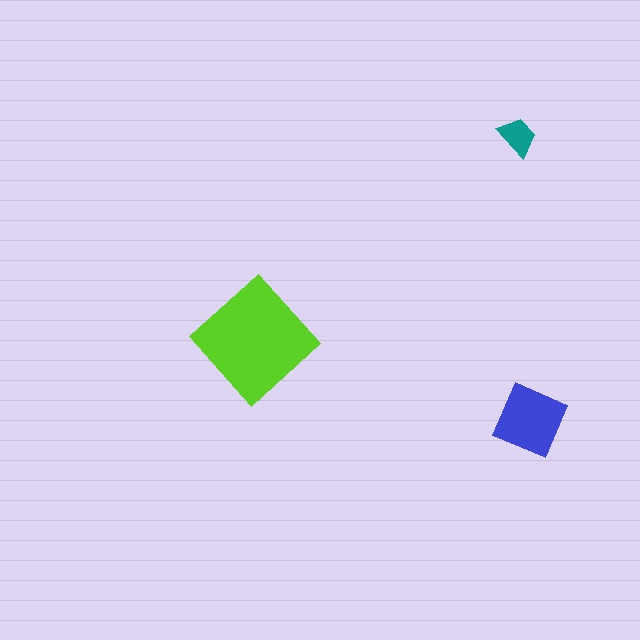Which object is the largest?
The lime diamond.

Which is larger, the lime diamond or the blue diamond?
The lime diamond.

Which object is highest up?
The teal trapezoid is topmost.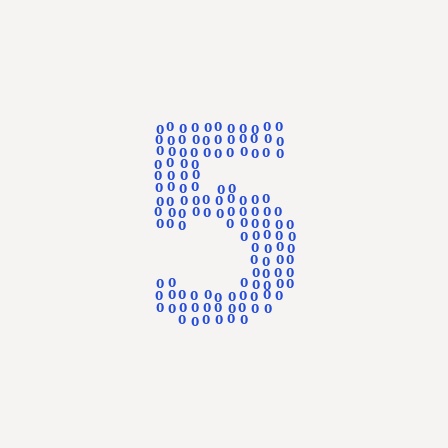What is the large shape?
The large shape is the digit 5.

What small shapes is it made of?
It is made of small digit 0's.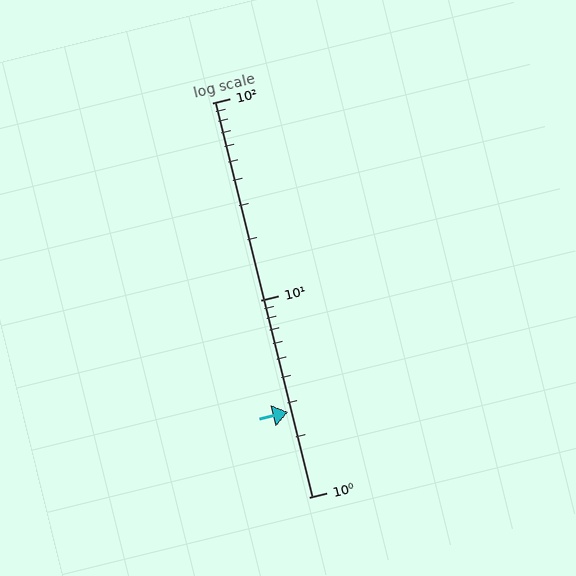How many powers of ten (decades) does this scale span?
The scale spans 2 decades, from 1 to 100.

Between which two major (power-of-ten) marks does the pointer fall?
The pointer is between 1 and 10.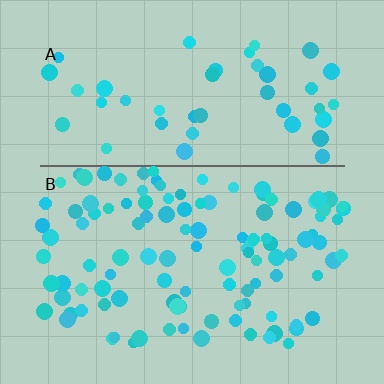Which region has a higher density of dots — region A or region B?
B (the bottom).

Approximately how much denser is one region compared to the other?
Approximately 2.3× — region B over region A.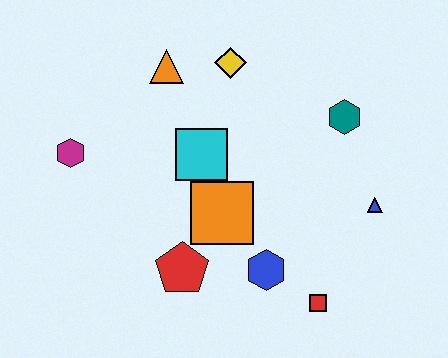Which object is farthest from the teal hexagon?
The magenta hexagon is farthest from the teal hexagon.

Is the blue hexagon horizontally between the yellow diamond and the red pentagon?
No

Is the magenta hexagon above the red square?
Yes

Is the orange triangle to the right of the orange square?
No